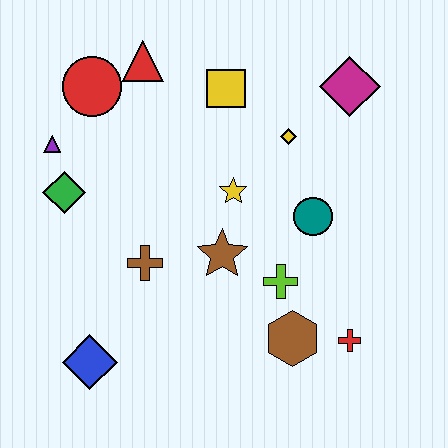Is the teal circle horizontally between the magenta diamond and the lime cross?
Yes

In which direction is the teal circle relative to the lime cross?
The teal circle is above the lime cross.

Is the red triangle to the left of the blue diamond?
No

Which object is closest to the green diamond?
The purple triangle is closest to the green diamond.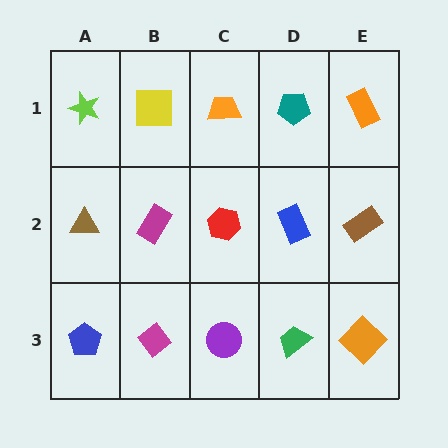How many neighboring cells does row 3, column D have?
3.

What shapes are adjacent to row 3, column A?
A brown triangle (row 2, column A), a magenta diamond (row 3, column B).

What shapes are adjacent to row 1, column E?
A brown rectangle (row 2, column E), a teal pentagon (row 1, column D).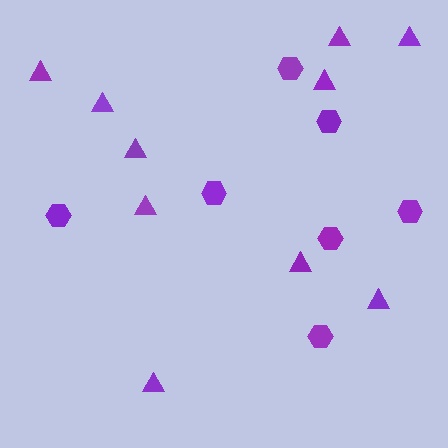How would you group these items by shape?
There are 2 groups: one group of triangles (10) and one group of hexagons (7).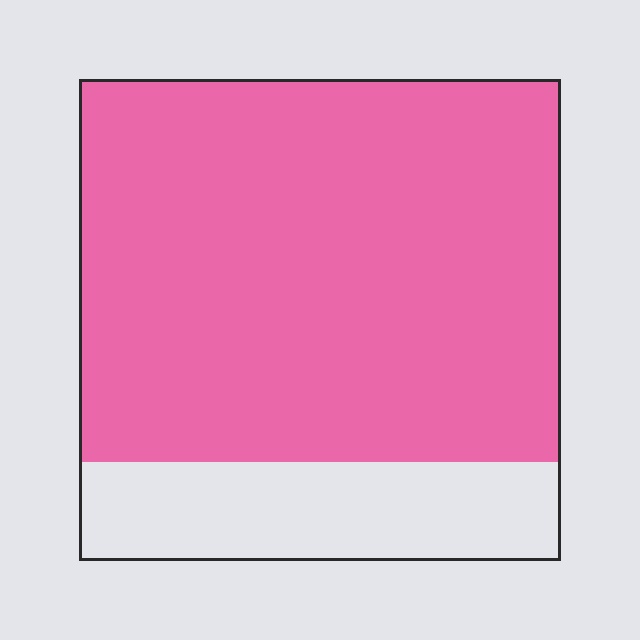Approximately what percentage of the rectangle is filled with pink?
Approximately 80%.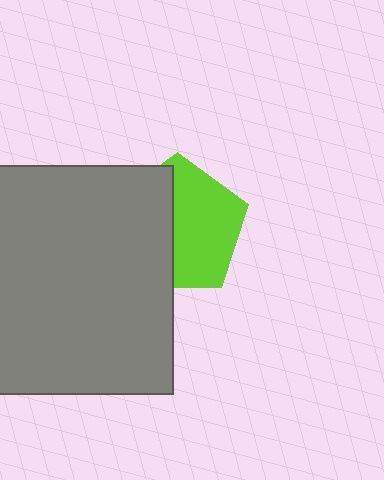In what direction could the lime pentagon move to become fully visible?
The lime pentagon could move right. That would shift it out from behind the gray square entirely.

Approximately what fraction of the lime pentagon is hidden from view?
Roughly 45% of the lime pentagon is hidden behind the gray square.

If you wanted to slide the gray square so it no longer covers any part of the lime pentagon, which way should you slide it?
Slide it left — that is the most direct way to separate the two shapes.